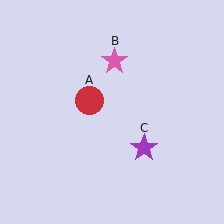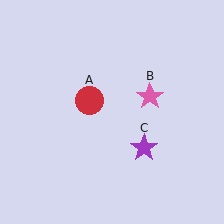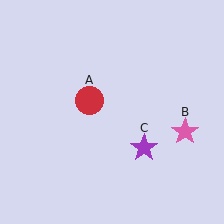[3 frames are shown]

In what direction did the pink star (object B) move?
The pink star (object B) moved down and to the right.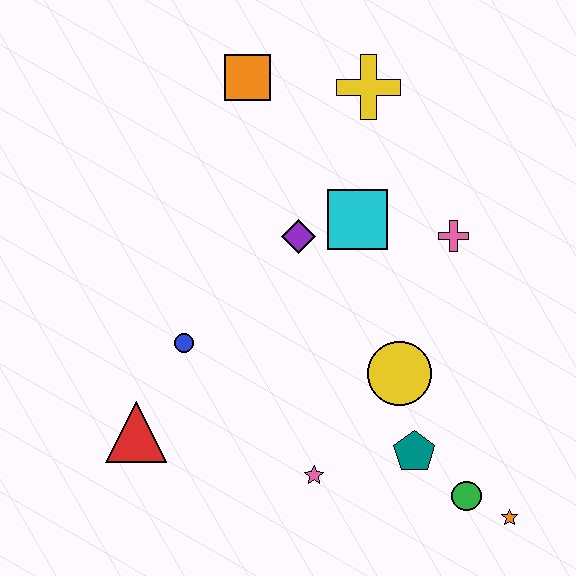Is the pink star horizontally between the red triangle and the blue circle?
No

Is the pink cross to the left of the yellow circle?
No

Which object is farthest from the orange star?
The orange square is farthest from the orange star.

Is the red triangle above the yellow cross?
No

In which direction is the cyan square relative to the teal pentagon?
The cyan square is above the teal pentagon.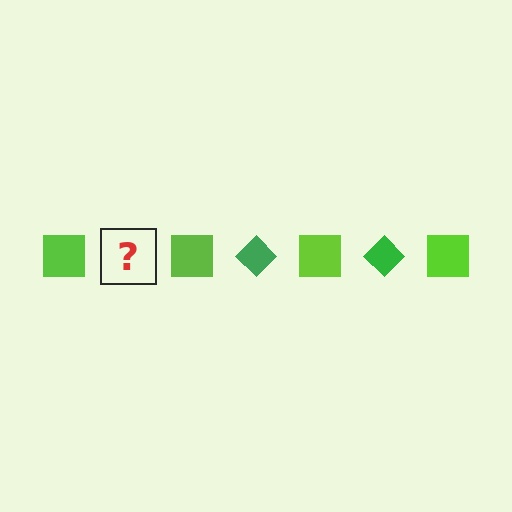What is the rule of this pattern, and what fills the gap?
The rule is that the pattern alternates between lime square and green diamond. The gap should be filled with a green diamond.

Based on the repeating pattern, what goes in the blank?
The blank should be a green diamond.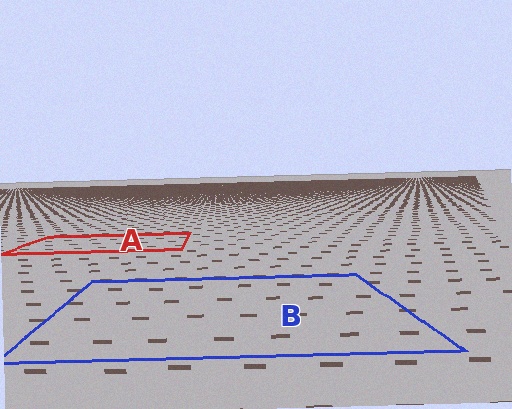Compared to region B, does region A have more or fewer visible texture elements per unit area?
Region A has more texture elements per unit area — they are packed more densely because it is farther away.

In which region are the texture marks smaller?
The texture marks are smaller in region A, because it is farther away.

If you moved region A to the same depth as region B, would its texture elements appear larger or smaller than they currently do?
They would appear larger. At a closer depth, the same texture elements are projected at a bigger on-screen size.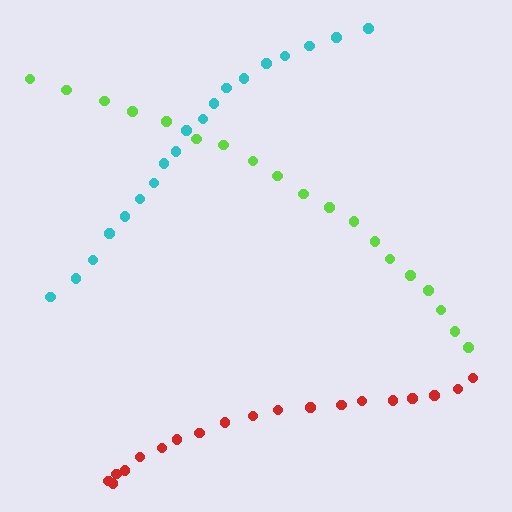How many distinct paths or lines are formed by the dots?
There are 3 distinct paths.